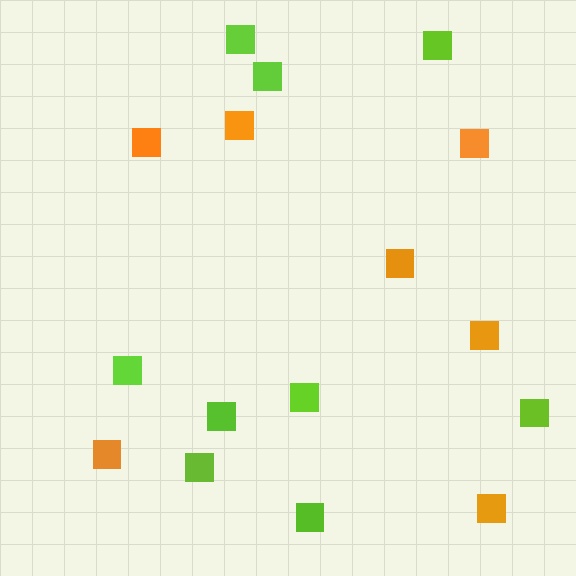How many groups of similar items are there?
There are 2 groups: one group of orange squares (7) and one group of lime squares (9).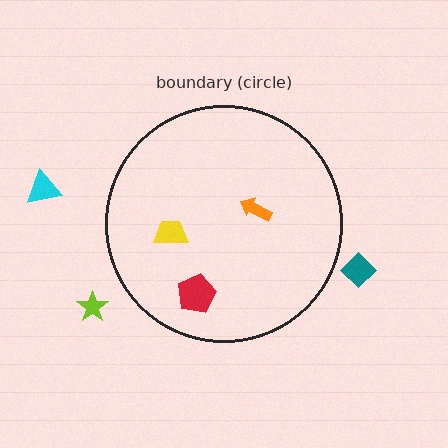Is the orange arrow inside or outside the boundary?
Inside.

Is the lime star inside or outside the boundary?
Outside.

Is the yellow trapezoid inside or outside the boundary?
Inside.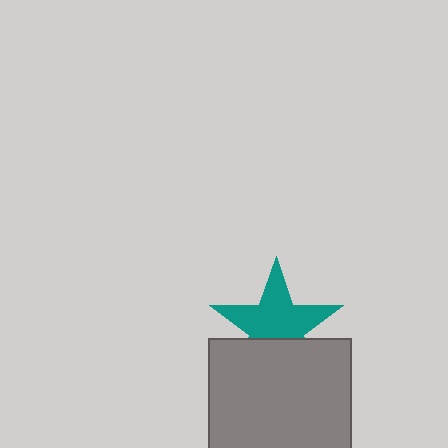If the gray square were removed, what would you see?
You would see the complete teal star.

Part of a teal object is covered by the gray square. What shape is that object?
It is a star.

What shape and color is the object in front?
The object in front is a gray square.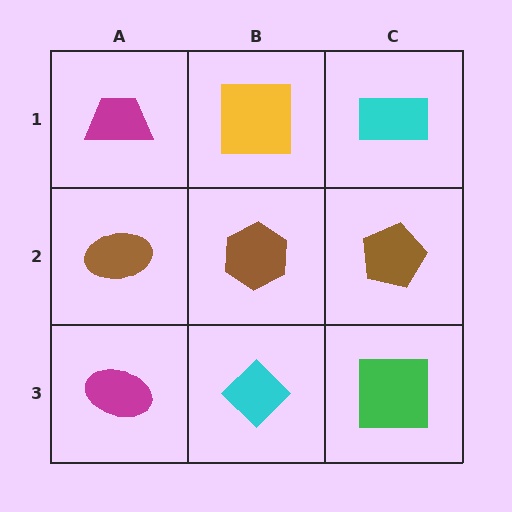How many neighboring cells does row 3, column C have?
2.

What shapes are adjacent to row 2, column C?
A cyan rectangle (row 1, column C), a green square (row 3, column C), a brown hexagon (row 2, column B).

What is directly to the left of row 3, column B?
A magenta ellipse.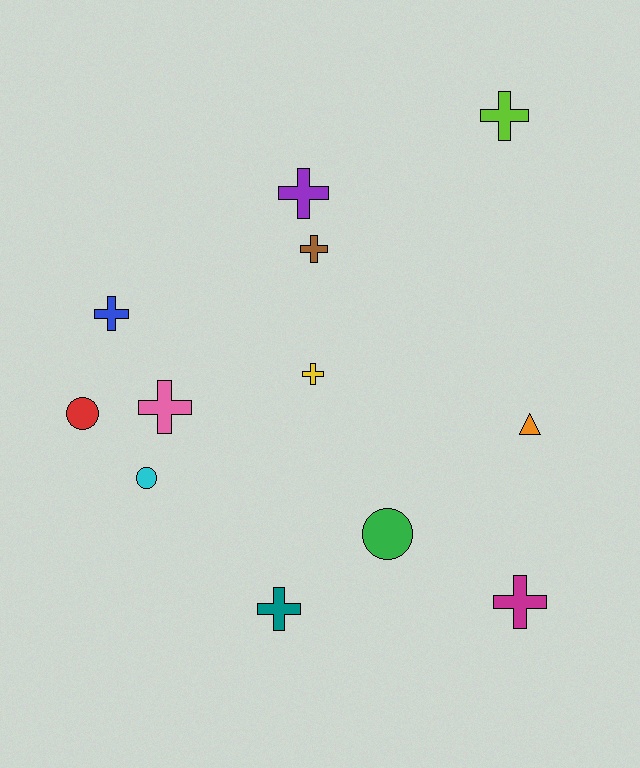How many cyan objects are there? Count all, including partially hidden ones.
There is 1 cyan object.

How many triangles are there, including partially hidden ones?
There is 1 triangle.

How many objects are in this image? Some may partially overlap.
There are 12 objects.